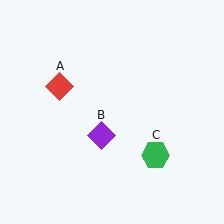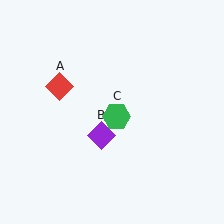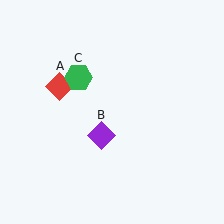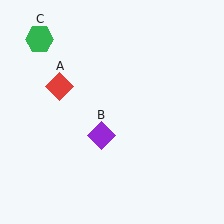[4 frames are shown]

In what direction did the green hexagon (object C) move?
The green hexagon (object C) moved up and to the left.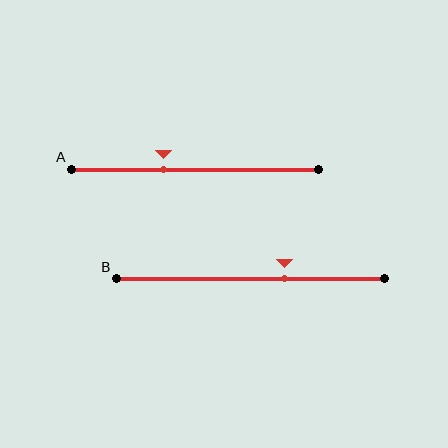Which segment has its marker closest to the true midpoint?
Segment B has its marker closest to the true midpoint.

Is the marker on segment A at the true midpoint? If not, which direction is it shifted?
No, the marker on segment A is shifted to the left by about 13% of the segment length.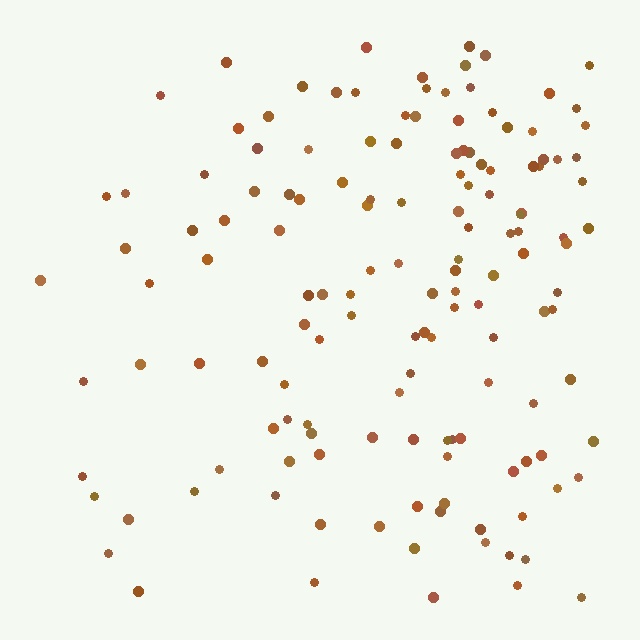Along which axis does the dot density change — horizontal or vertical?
Horizontal.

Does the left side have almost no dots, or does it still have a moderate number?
Still a moderate number, just noticeably fewer than the right.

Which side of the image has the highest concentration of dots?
The right.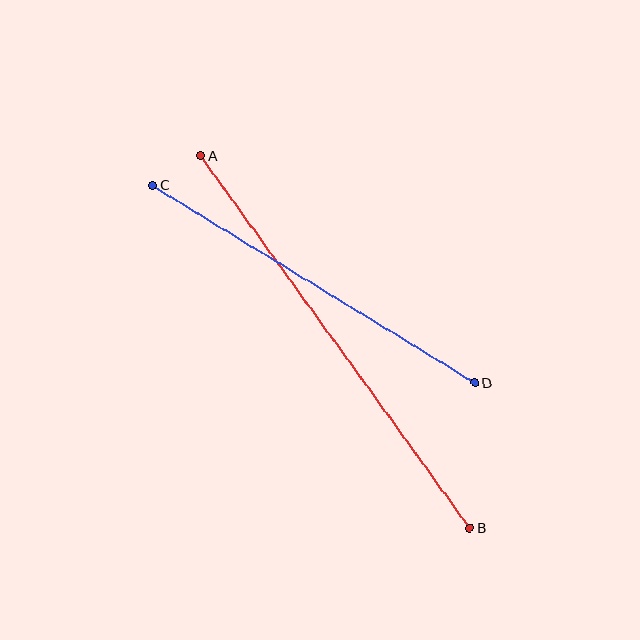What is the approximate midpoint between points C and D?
The midpoint is at approximately (314, 284) pixels.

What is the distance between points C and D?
The distance is approximately 378 pixels.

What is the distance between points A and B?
The distance is approximately 459 pixels.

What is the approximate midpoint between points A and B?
The midpoint is at approximately (335, 342) pixels.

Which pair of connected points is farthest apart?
Points A and B are farthest apart.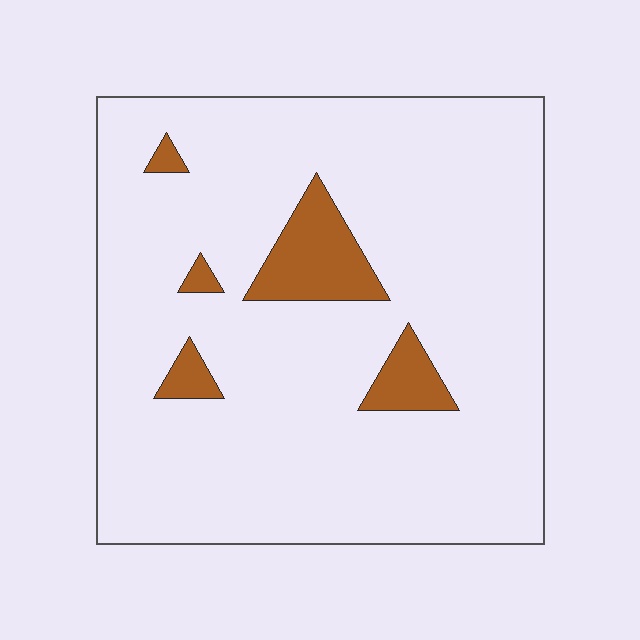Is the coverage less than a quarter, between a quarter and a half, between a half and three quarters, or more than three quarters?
Less than a quarter.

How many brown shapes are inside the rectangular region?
5.